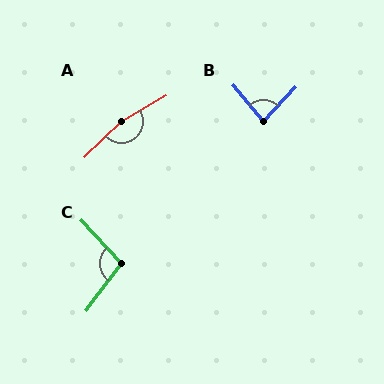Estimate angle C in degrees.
Approximately 99 degrees.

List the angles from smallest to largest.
B (84°), C (99°), A (167°).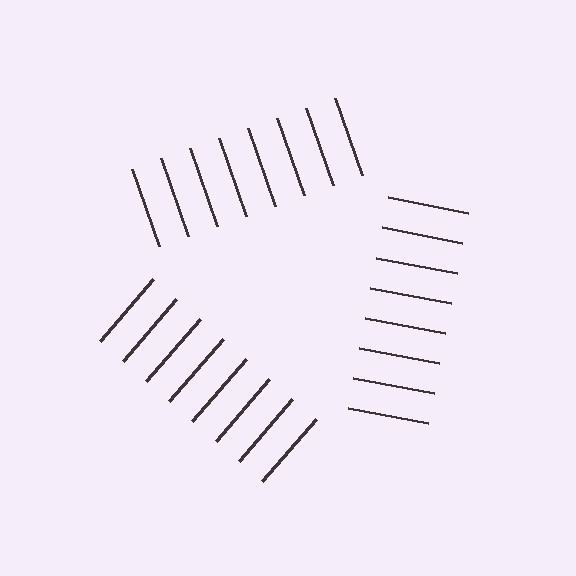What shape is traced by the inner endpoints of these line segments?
An illusory triangle — the line segments terminate on its edges but no continuous stroke is drawn.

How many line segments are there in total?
24 — 8 along each of the 3 edges.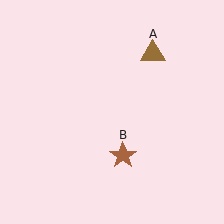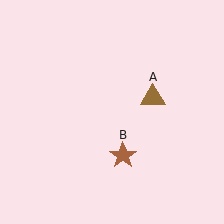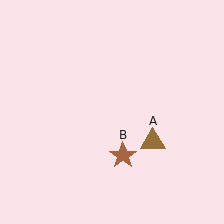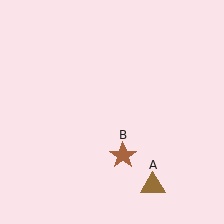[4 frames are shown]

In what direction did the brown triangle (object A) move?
The brown triangle (object A) moved down.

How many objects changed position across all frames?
1 object changed position: brown triangle (object A).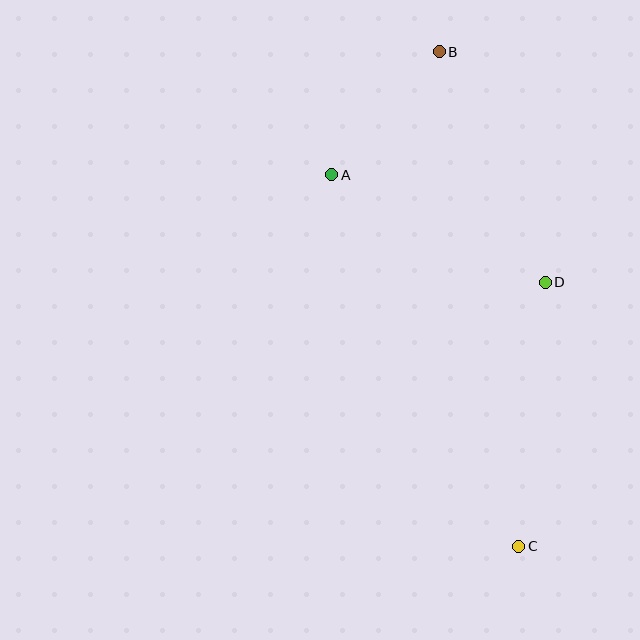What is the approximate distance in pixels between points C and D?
The distance between C and D is approximately 265 pixels.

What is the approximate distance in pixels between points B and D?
The distance between B and D is approximately 254 pixels.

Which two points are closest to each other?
Points A and B are closest to each other.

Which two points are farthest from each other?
Points B and C are farthest from each other.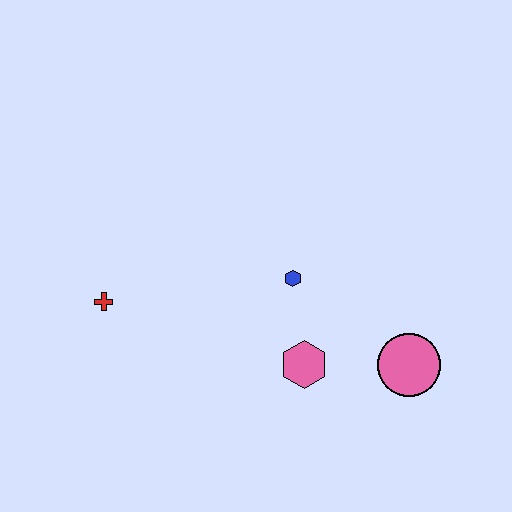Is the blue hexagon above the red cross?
Yes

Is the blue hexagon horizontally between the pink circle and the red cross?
Yes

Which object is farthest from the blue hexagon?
The red cross is farthest from the blue hexagon.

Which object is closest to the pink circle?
The pink hexagon is closest to the pink circle.